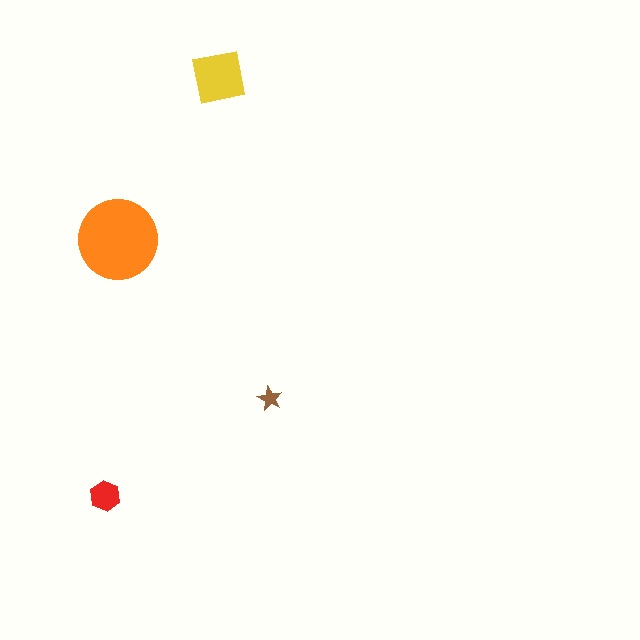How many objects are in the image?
There are 4 objects in the image.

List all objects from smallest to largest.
The brown star, the red hexagon, the yellow square, the orange circle.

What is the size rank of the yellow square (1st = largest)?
2nd.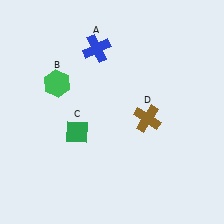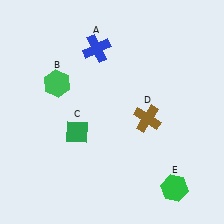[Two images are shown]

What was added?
A green hexagon (E) was added in Image 2.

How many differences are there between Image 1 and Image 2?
There is 1 difference between the two images.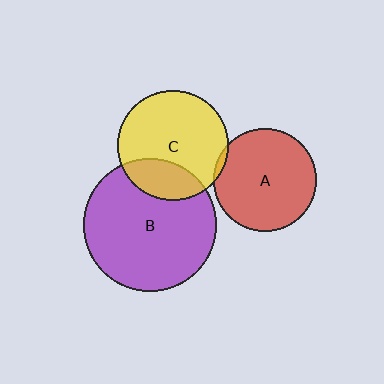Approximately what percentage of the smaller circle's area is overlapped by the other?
Approximately 25%.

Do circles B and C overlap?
Yes.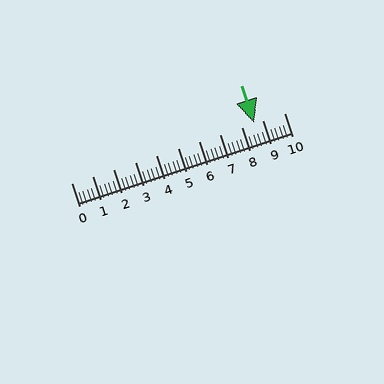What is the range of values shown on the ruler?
The ruler shows values from 0 to 10.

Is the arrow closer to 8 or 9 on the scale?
The arrow is closer to 9.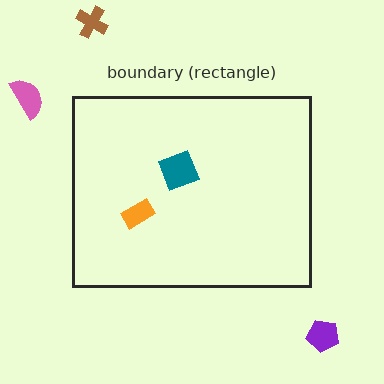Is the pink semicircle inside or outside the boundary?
Outside.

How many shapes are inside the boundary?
2 inside, 3 outside.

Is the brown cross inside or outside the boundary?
Outside.